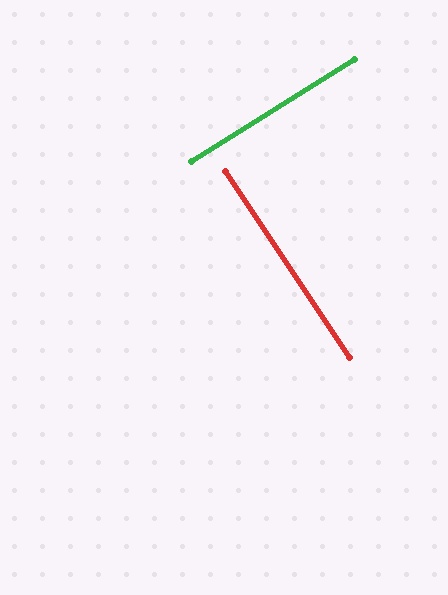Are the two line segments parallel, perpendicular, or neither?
Perpendicular — they meet at approximately 88°.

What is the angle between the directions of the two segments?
Approximately 88 degrees.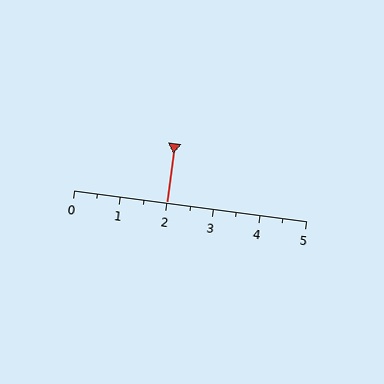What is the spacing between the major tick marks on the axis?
The major ticks are spaced 1 apart.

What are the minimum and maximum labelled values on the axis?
The axis runs from 0 to 5.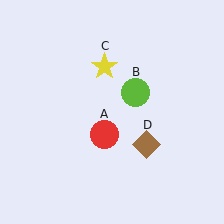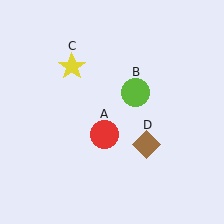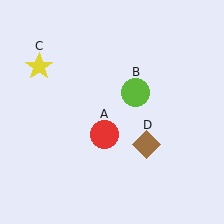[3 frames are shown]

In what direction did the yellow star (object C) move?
The yellow star (object C) moved left.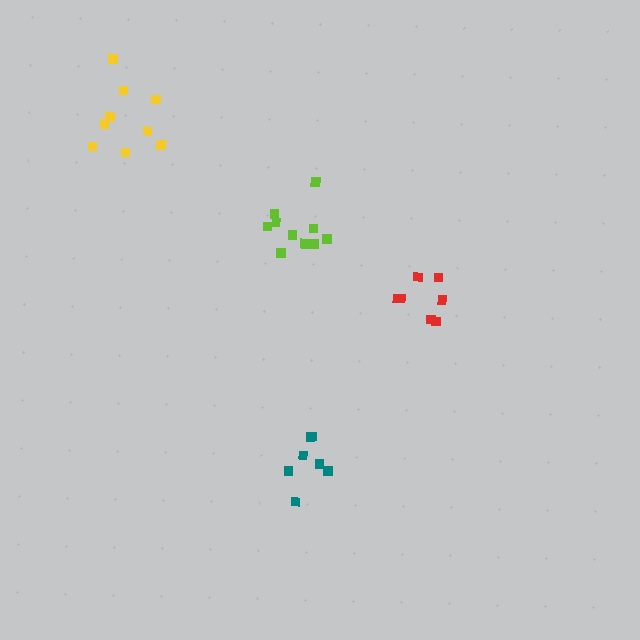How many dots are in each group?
Group 1: 7 dots, Group 2: 10 dots, Group 3: 7 dots, Group 4: 9 dots (33 total).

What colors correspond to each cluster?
The clusters are colored: red, lime, teal, yellow.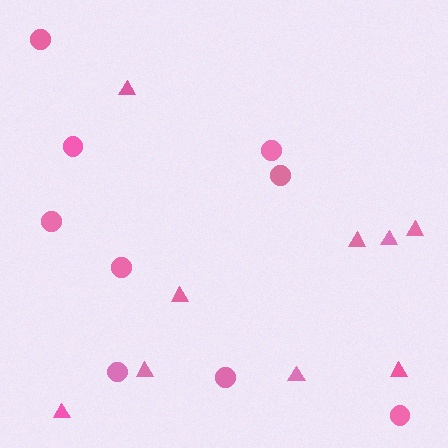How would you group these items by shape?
There are 2 groups: one group of circles (9) and one group of triangles (9).